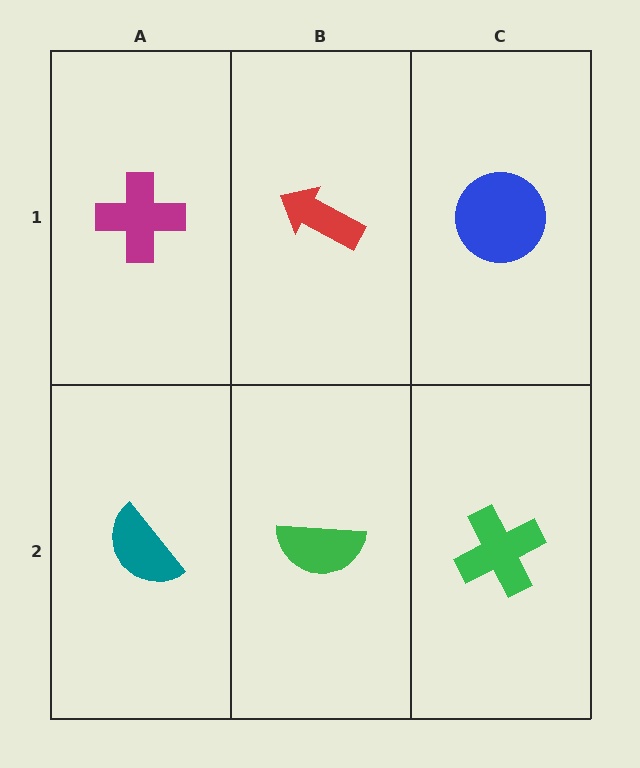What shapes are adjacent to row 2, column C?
A blue circle (row 1, column C), a green semicircle (row 2, column B).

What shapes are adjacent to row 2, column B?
A red arrow (row 1, column B), a teal semicircle (row 2, column A), a green cross (row 2, column C).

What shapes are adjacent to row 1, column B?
A green semicircle (row 2, column B), a magenta cross (row 1, column A), a blue circle (row 1, column C).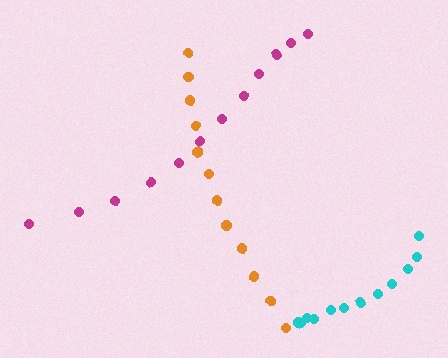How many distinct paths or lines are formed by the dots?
There are 3 distinct paths.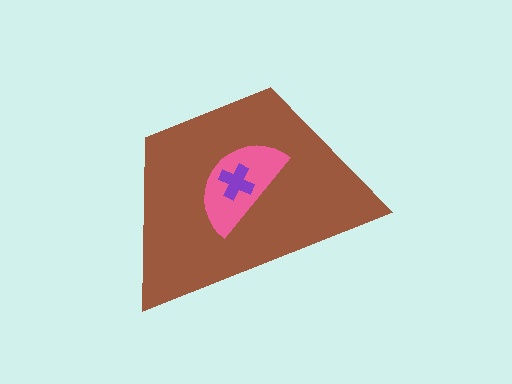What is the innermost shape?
The purple cross.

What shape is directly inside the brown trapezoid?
The pink semicircle.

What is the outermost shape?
The brown trapezoid.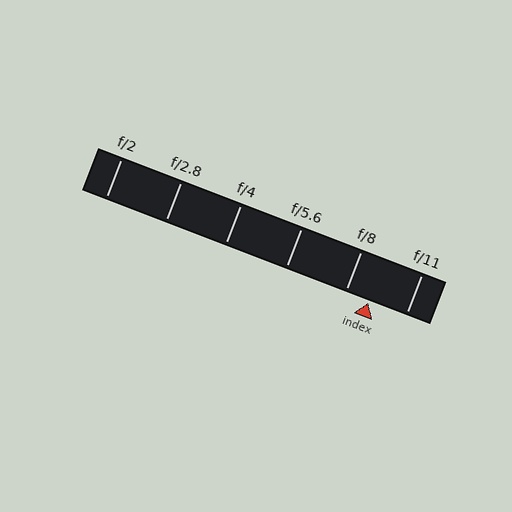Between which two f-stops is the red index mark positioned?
The index mark is between f/8 and f/11.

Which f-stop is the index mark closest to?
The index mark is closest to f/8.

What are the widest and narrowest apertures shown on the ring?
The widest aperture shown is f/2 and the narrowest is f/11.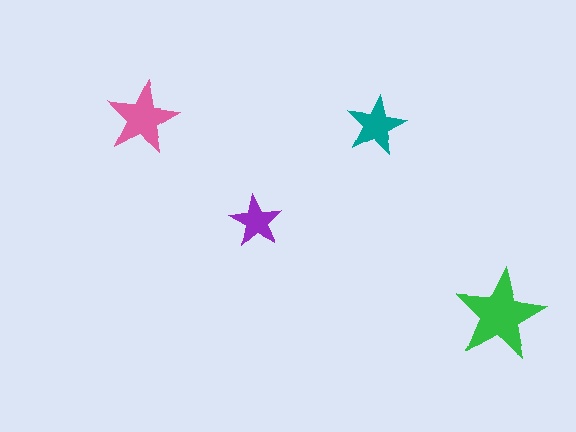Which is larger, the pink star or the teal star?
The pink one.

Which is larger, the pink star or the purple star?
The pink one.